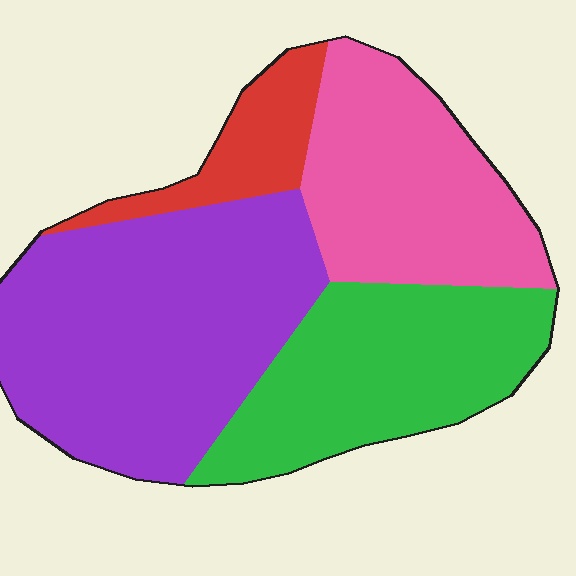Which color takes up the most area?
Purple, at roughly 40%.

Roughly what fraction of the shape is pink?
Pink takes up about one quarter (1/4) of the shape.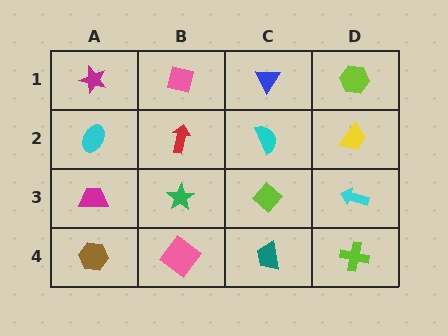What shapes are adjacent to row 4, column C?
A lime diamond (row 3, column C), a pink diamond (row 4, column B), a lime cross (row 4, column D).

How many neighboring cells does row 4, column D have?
2.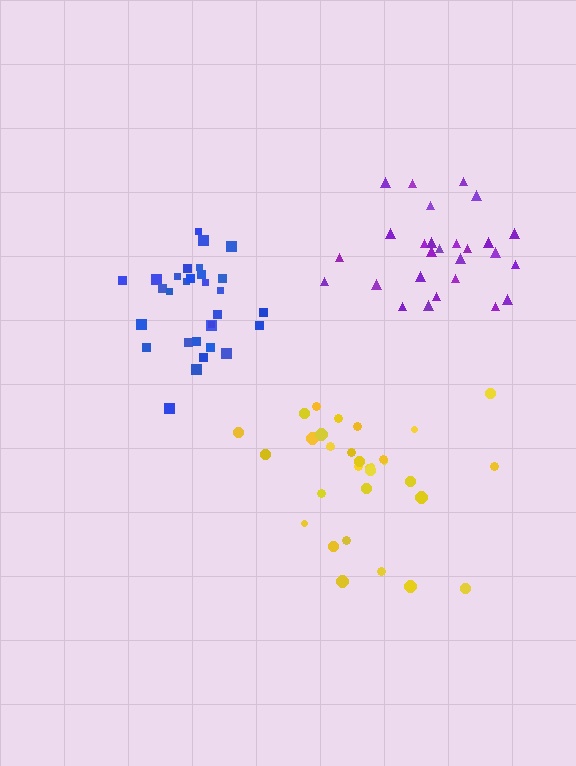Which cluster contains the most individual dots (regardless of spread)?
Yellow (31).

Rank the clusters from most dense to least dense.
blue, purple, yellow.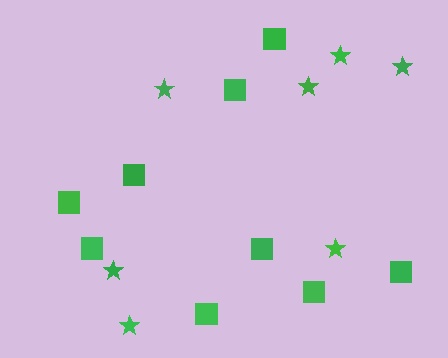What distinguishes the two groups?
There are 2 groups: one group of squares (9) and one group of stars (7).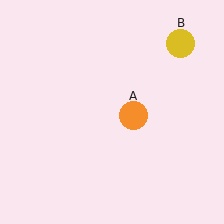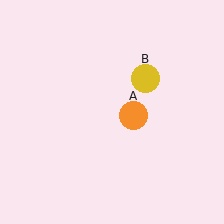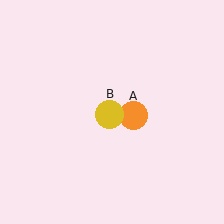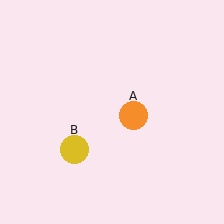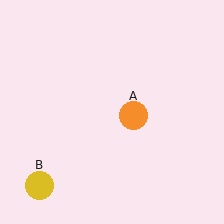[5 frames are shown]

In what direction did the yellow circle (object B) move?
The yellow circle (object B) moved down and to the left.